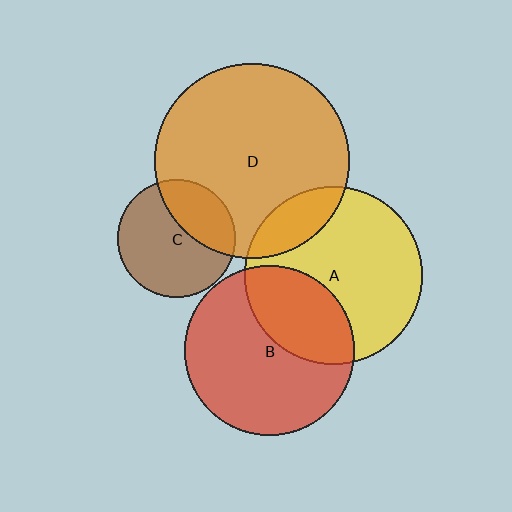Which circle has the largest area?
Circle D (orange).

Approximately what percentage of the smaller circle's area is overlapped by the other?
Approximately 35%.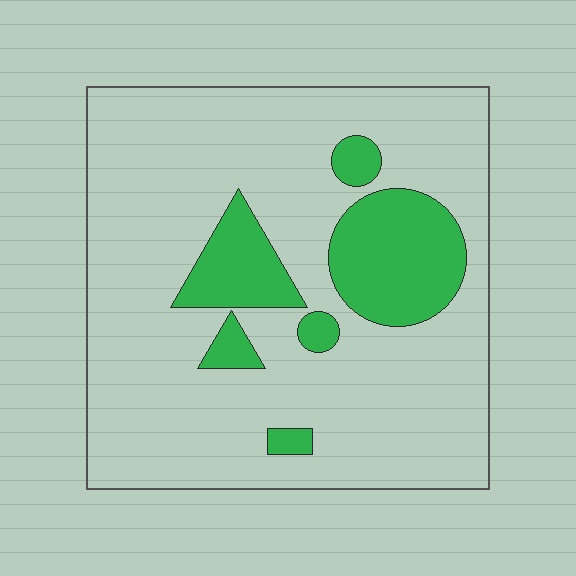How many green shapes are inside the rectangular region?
6.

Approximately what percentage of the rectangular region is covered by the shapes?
Approximately 20%.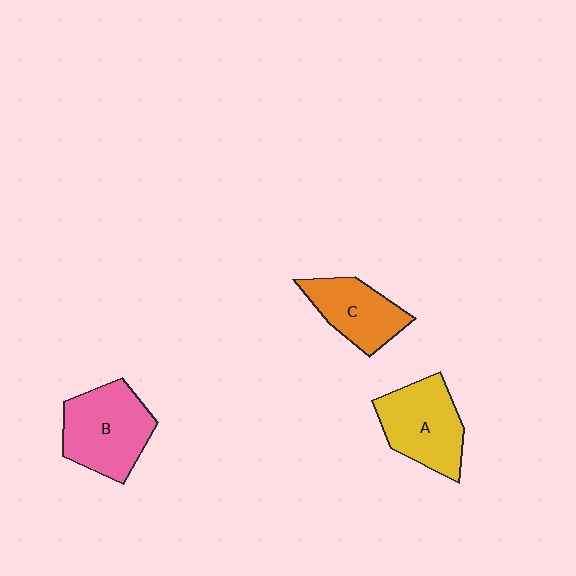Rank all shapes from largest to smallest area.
From largest to smallest: B (pink), A (yellow), C (orange).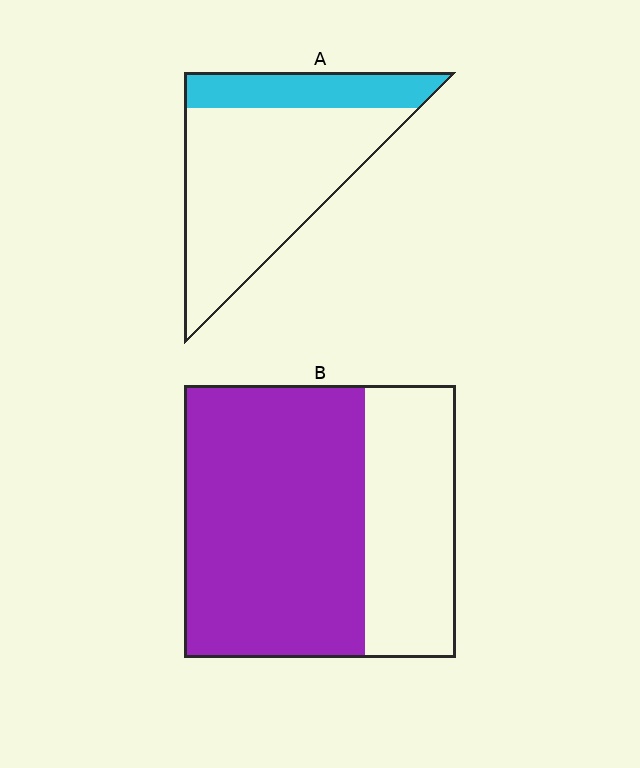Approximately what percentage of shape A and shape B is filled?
A is approximately 25% and B is approximately 65%.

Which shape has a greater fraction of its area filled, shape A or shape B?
Shape B.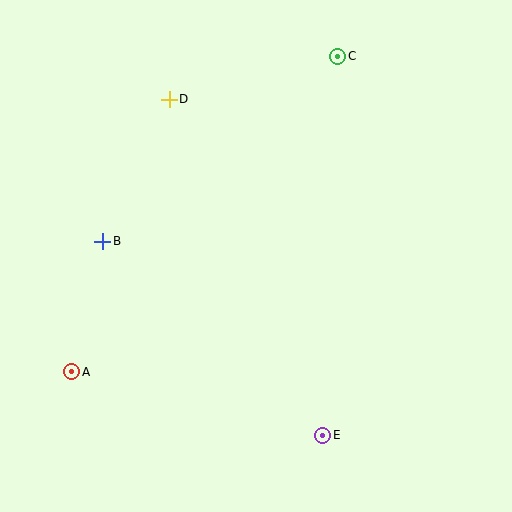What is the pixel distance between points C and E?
The distance between C and E is 379 pixels.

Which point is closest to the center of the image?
Point B at (103, 241) is closest to the center.